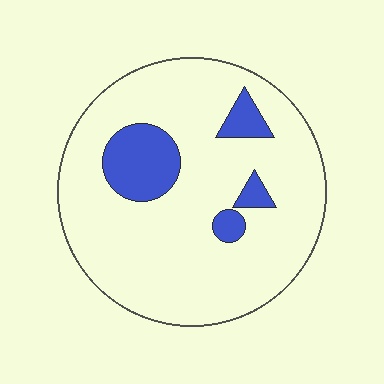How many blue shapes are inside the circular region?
4.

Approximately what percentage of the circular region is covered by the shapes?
Approximately 15%.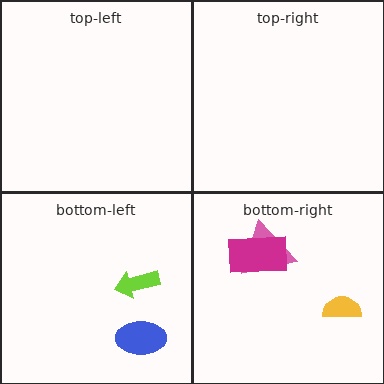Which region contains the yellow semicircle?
The bottom-right region.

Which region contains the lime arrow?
The bottom-left region.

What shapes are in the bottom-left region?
The lime arrow, the blue ellipse.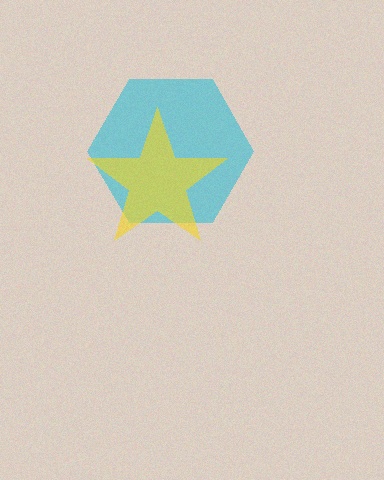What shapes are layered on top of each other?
The layered shapes are: a cyan hexagon, a yellow star.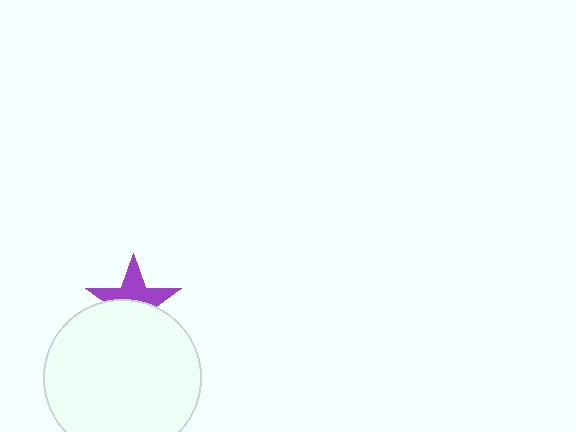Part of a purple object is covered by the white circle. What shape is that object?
It is a star.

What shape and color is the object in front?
The object in front is a white circle.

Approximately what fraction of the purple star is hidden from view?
Roughly 50% of the purple star is hidden behind the white circle.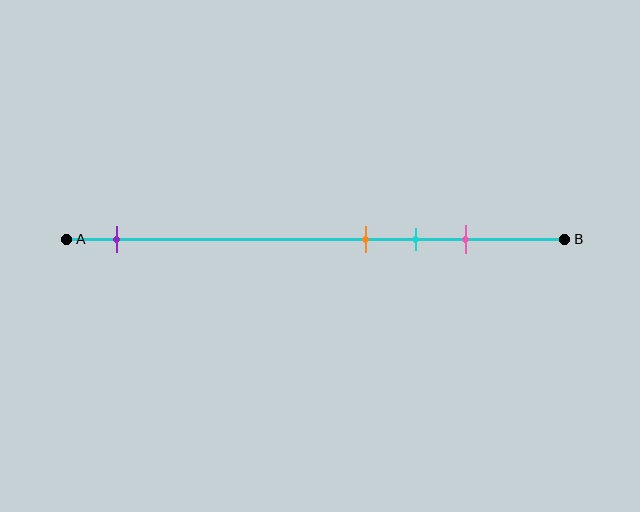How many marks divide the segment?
There are 4 marks dividing the segment.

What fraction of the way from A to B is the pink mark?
The pink mark is approximately 80% (0.8) of the way from A to B.